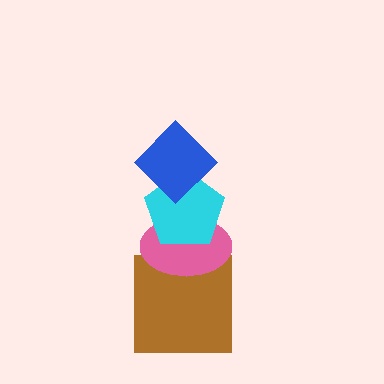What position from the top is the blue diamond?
The blue diamond is 1st from the top.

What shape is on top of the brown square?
The pink ellipse is on top of the brown square.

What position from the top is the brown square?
The brown square is 4th from the top.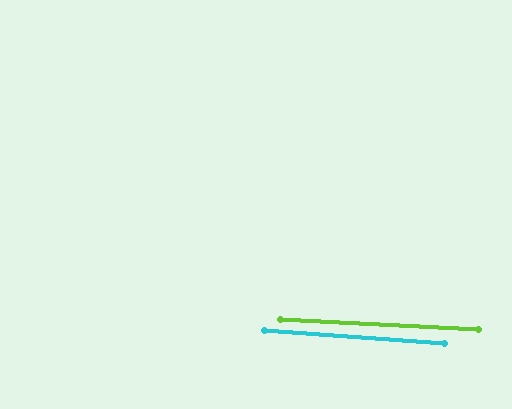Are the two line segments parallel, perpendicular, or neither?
Parallel — their directions differ by only 1.3°.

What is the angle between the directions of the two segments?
Approximately 1 degree.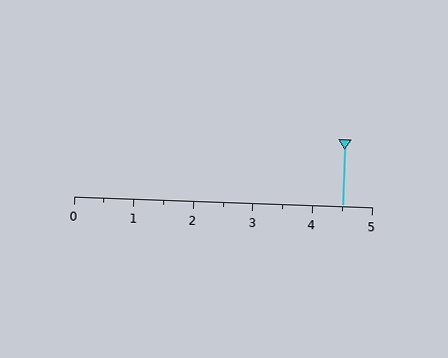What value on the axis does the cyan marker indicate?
The marker indicates approximately 4.5.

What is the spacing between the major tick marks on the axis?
The major ticks are spaced 1 apart.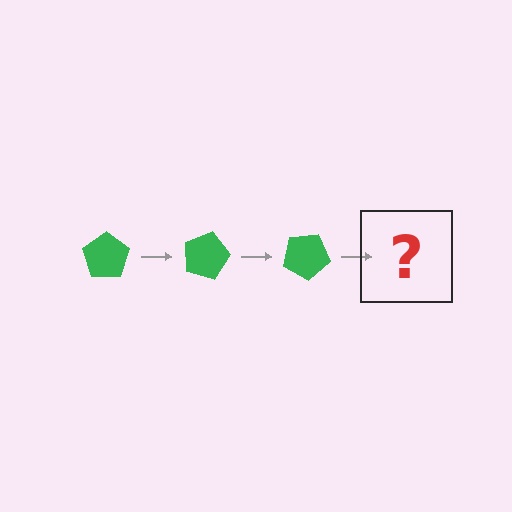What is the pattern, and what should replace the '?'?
The pattern is that the pentagon rotates 15 degrees each step. The '?' should be a green pentagon rotated 45 degrees.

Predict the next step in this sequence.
The next step is a green pentagon rotated 45 degrees.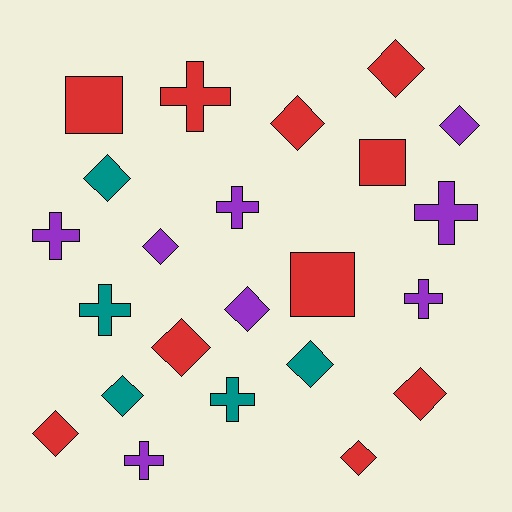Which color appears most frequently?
Red, with 10 objects.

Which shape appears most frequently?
Diamond, with 12 objects.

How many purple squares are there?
There are no purple squares.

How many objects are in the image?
There are 23 objects.